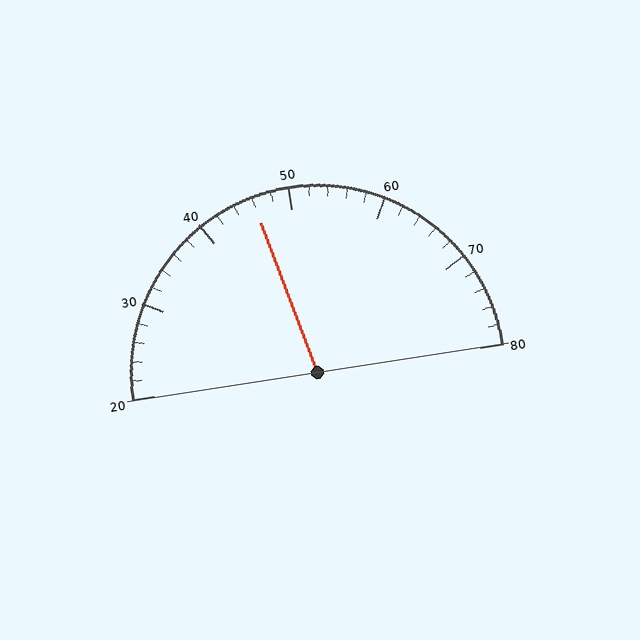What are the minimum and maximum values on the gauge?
The gauge ranges from 20 to 80.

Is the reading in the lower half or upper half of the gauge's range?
The reading is in the lower half of the range (20 to 80).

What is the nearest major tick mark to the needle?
The nearest major tick mark is 50.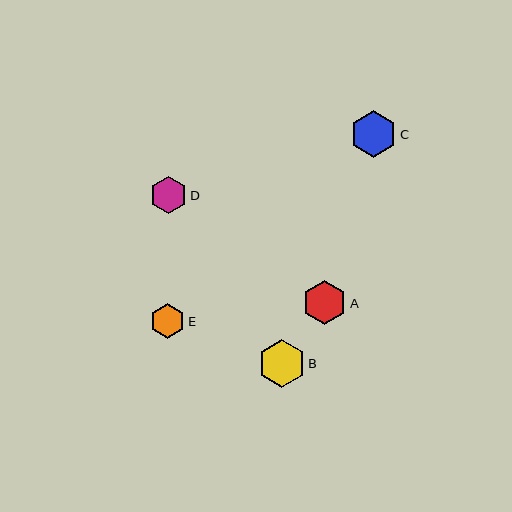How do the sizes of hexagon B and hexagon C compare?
Hexagon B and hexagon C are approximately the same size.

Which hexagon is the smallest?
Hexagon E is the smallest with a size of approximately 35 pixels.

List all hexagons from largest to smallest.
From largest to smallest: B, C, A, D, E.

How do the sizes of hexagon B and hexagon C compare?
Hexagon B and hexagon C are approximately the same size.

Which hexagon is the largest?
Hexagon B is the largest with a size of approximately 47 pixels.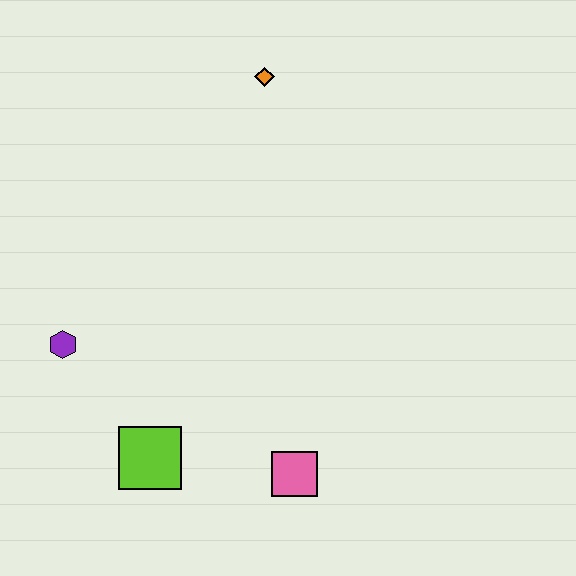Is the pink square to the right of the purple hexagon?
Yes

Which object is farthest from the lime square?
The orange diamond is farthest from the lime square.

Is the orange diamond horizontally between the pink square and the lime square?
Yes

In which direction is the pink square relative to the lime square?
The pink square is to the right of the lime square.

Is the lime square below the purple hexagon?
Yes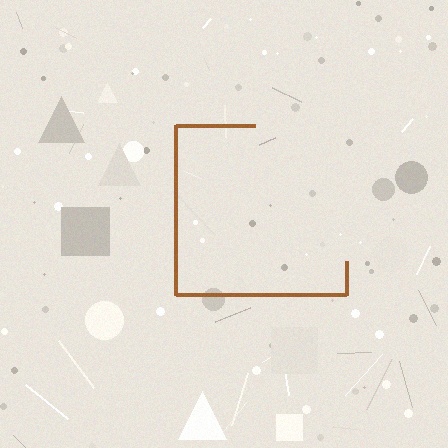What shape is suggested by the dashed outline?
The dashed outline suggests a square.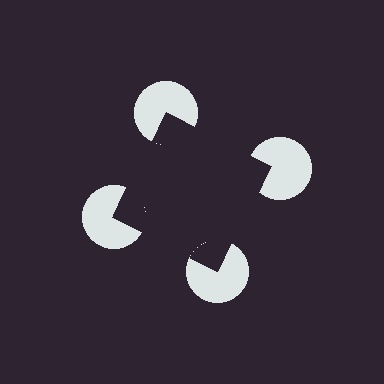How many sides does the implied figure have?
4 sides.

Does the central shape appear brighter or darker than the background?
It typically appears slightly darker than the background, even though no actual brightness change is drawn.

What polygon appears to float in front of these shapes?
An illusory square — its edges are inferred from the aligned wedge cuts in the pac-man discs, not physically drawn.